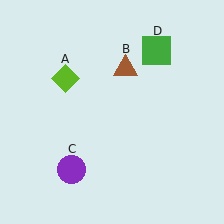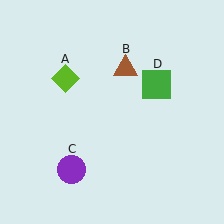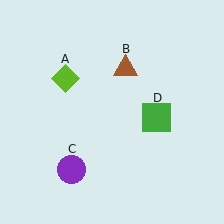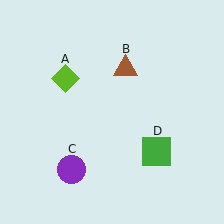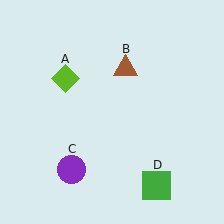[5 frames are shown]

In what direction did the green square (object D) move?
The green square (object D) moved down.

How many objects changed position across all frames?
1 object changed position: green square (object D).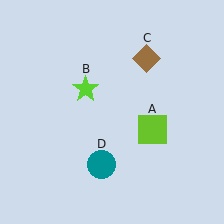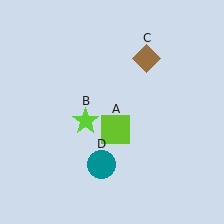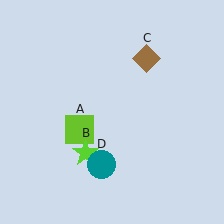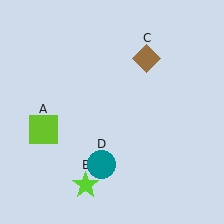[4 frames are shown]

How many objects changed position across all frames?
2 objects changed position: lime square (object A), lime star (object B).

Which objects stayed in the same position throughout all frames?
Brown diamond (object C) and teal circle (object D) remained stationary.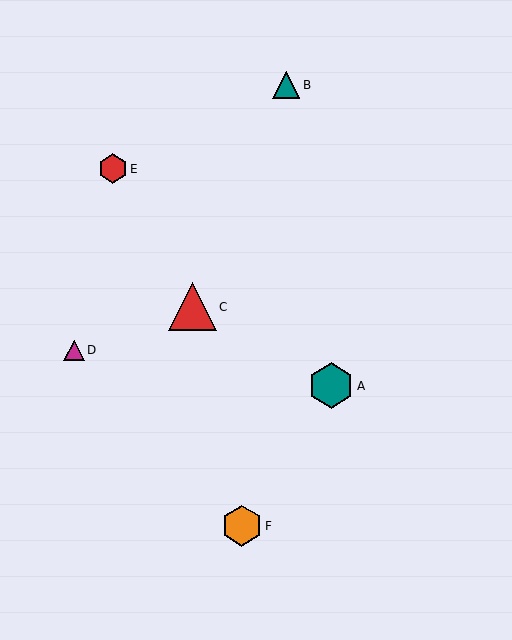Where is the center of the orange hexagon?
The center of the orange hexagon is at (242, 526).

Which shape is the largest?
The red triangle (labeled C) is the largest.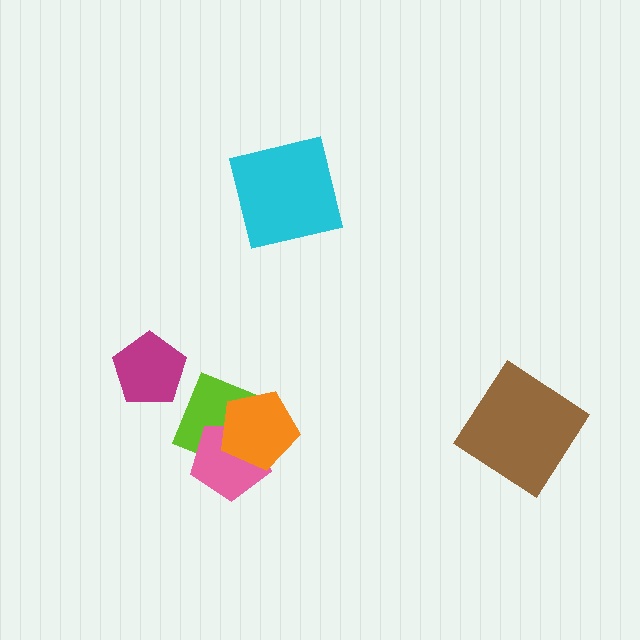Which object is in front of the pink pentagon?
The orange pentagon is in front of the pink pentagon.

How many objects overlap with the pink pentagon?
2 objects overlap with the pink pentagon.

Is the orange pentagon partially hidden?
No, no other shape covers it.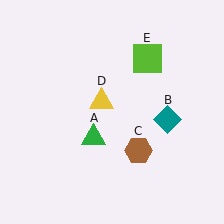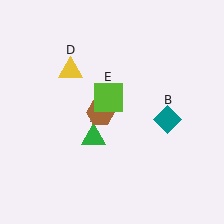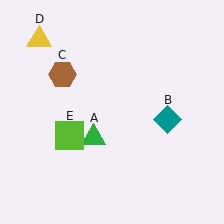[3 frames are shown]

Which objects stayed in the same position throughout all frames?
Green triangle (object A) and teal diamond (object B) remained stationary.